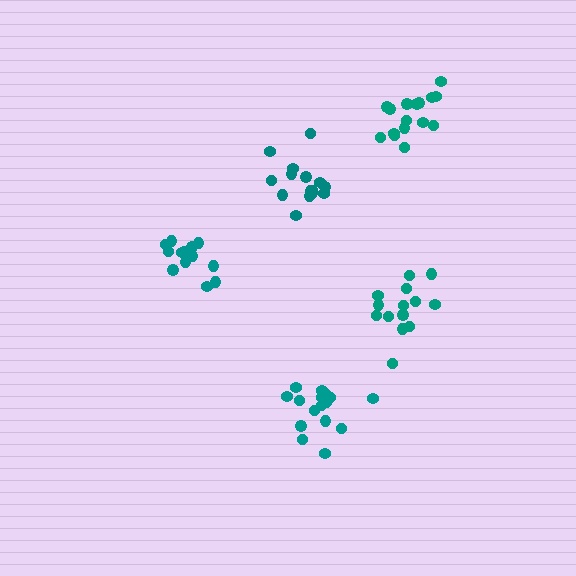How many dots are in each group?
Group 1: 15 dots, Group 2: 14 dots, Group 3: 13 dots, Group 4: 16 dots, Group 5: 16 dots (74 total).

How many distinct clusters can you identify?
There are 5 distinct clusters.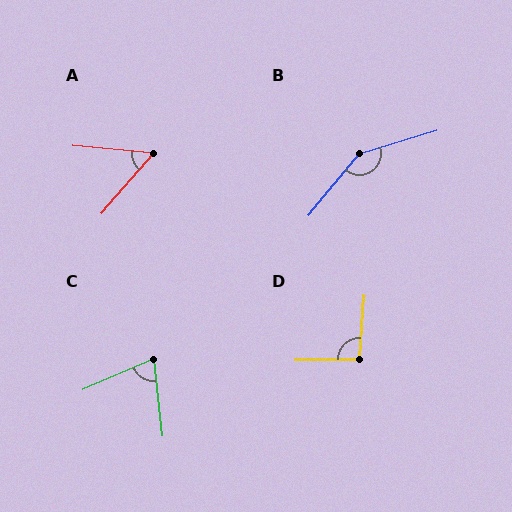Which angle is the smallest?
A, at approximately 55 degrees.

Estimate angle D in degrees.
Approximately 94 degrees.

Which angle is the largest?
B, at approximately 147 degrees.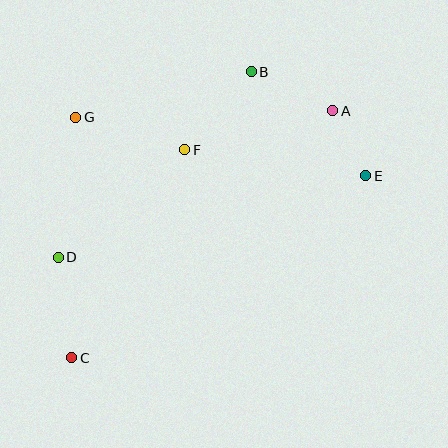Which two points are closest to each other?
Points A and E are closest to each other.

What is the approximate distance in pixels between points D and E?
The distance between D and E is approximately 318 pixels.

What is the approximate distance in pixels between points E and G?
The distance between E and G is approximately 296 pixels.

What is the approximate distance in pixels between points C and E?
The distance between C and E is approximately 346 pixels.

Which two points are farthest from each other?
Points A and C are farthest from each other.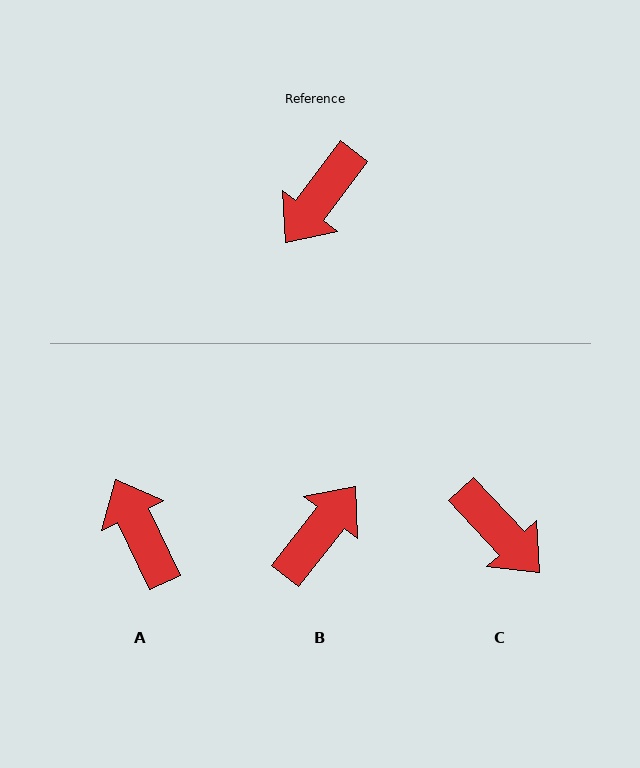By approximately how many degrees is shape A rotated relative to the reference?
Approximately 118 degrees clockwise.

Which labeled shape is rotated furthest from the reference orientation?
B, about 178 degrees away.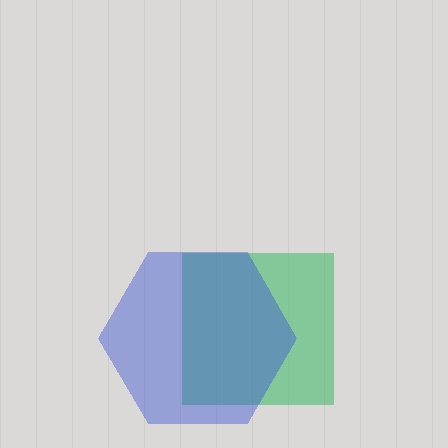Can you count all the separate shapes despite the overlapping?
Yes, there are 2 separate shapes.